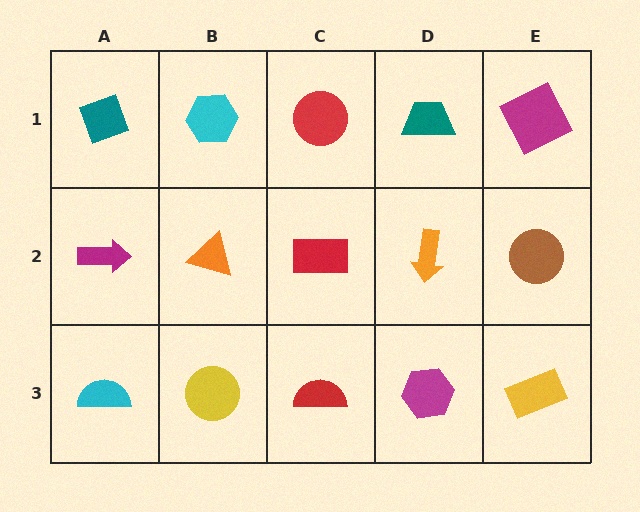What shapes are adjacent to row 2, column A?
A teal diamond (row 1, column A), a cyan semicircle (row 3, column A), an orange triangle (row 2, column B).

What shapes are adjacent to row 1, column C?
A red rectangle (row 2, column C), a cyan hexagon (row 1, column B), a teal trapezoid (row 1, column D).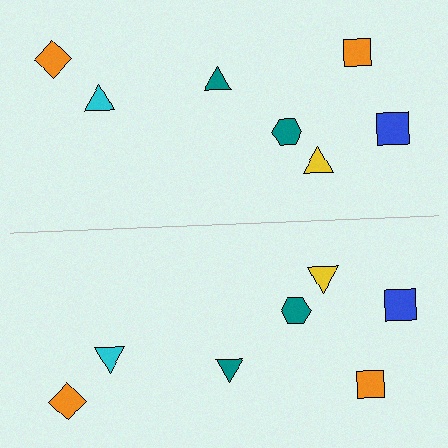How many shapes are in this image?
There are 14 shapes in this image.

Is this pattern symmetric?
Yes, this pattern has bilateral (reflection) symmetry.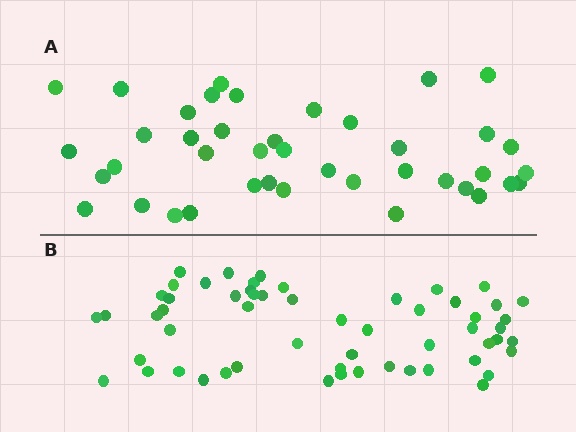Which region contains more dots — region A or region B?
Region B (the bottom region) has more dots.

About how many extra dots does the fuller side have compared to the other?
Region B has approximately 15 more dots than region A.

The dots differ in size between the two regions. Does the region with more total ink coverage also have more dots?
No. Region A has more total ink coverage because its dots are larger, but region B actually contains more individual dots. Total area can be misleading — the number of items is what matters here.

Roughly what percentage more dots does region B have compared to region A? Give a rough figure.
About 40% more.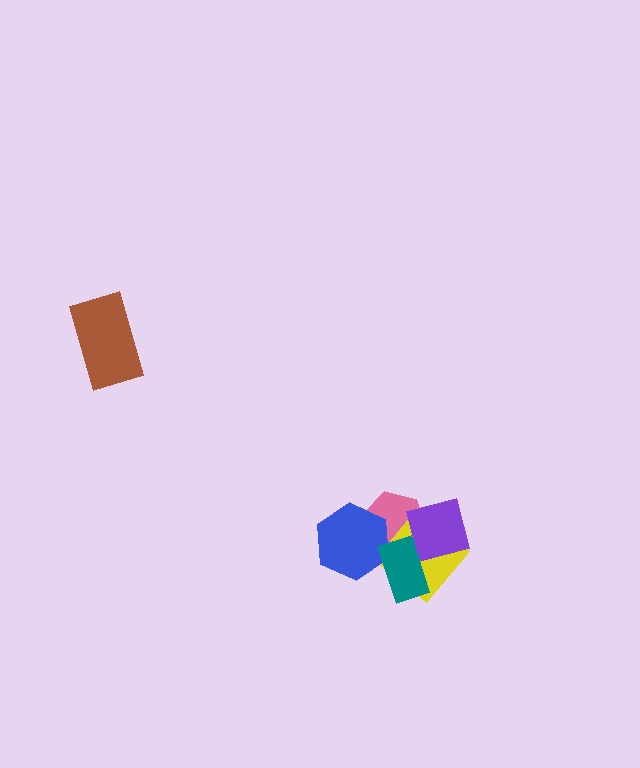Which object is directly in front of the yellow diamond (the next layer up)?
The blue hexagon is directly in front of the yellow diamond.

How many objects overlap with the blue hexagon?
3 objects overlap with the blue hexagon.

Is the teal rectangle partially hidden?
No, no other shape covers it.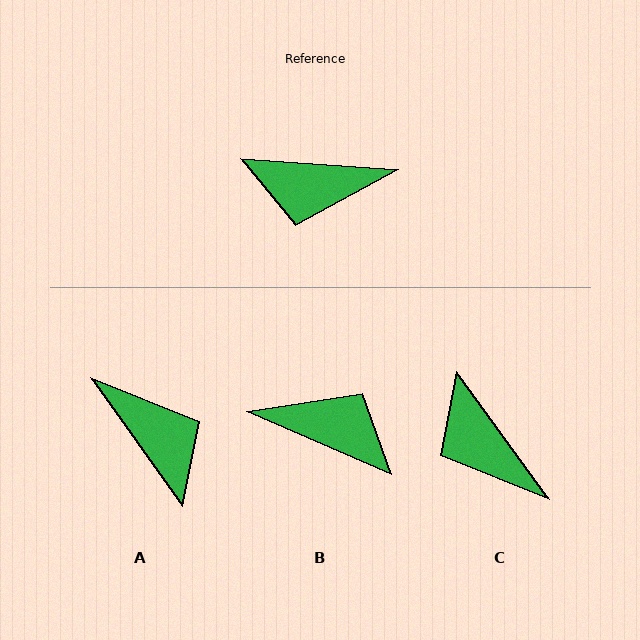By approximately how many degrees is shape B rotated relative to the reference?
Approximately 160 degrees counter-clockwise.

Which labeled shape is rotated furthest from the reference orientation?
B, about 160 degrees away.